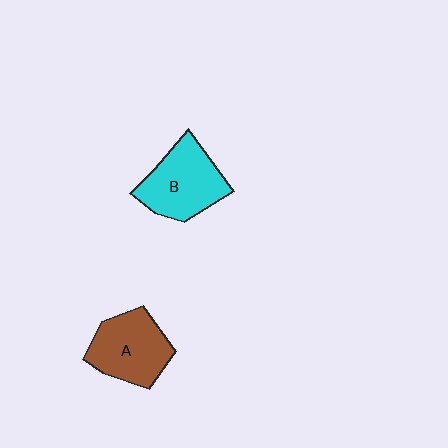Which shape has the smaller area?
Shape A (brown).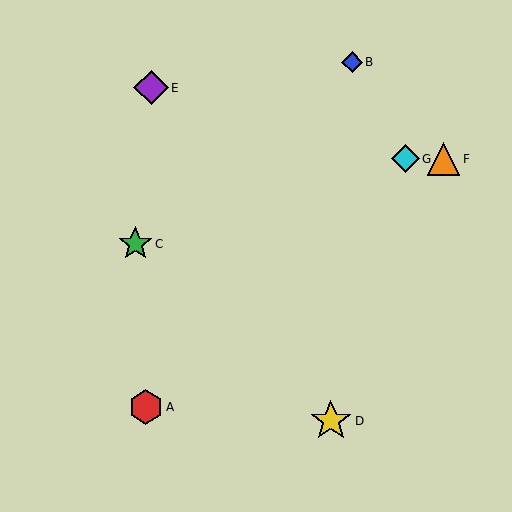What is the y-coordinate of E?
Object E is at y≈88.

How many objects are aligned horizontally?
2 objects (F, G) are aligned horizontally.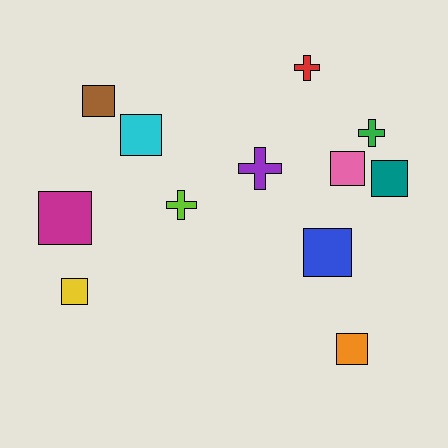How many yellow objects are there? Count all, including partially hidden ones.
There is 1 yellow object.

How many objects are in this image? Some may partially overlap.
There are 12 objects.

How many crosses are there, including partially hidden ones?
There are 4 crosses.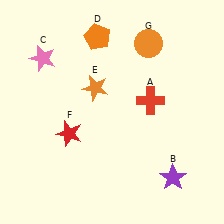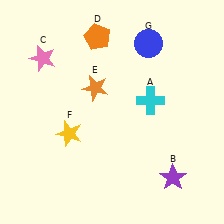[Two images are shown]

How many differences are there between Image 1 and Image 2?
There are 3 differences between the two images.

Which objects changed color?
A changed from red to cyan. F changed from red to yellow. G changed from orange to blue.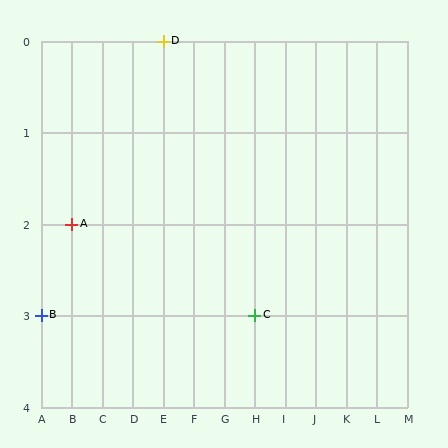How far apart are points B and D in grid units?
Points B and D are 4 columns and 3 rows apart (about 5.0 grid units diagonally).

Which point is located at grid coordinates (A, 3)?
Point B is at (A, 3).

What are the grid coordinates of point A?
Point A is at grid coordinates (B, 2).